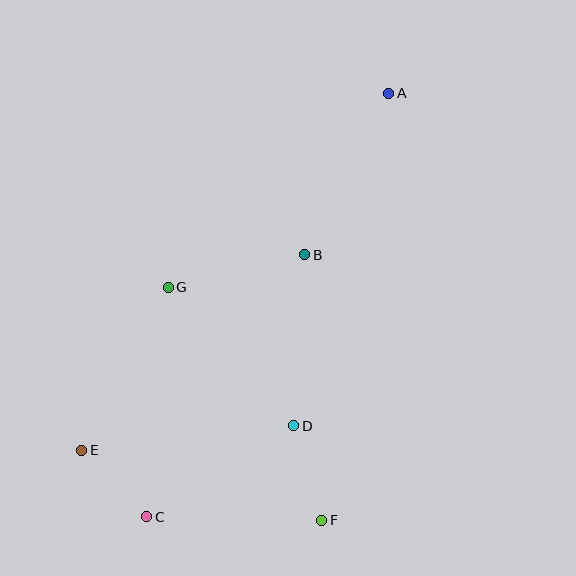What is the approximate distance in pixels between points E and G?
The distance between E and G is approximately 185 pixels.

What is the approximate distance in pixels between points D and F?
The distance between D and F is approximately 99 pixels.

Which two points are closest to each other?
Points C and E are closest to each other.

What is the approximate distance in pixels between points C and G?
The distance between C and G is approximately 231 pixels.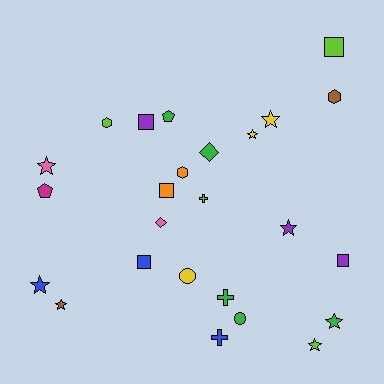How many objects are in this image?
There are 25 objects.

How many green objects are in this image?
There are 5 green objects.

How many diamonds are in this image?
There are 2 diamonds.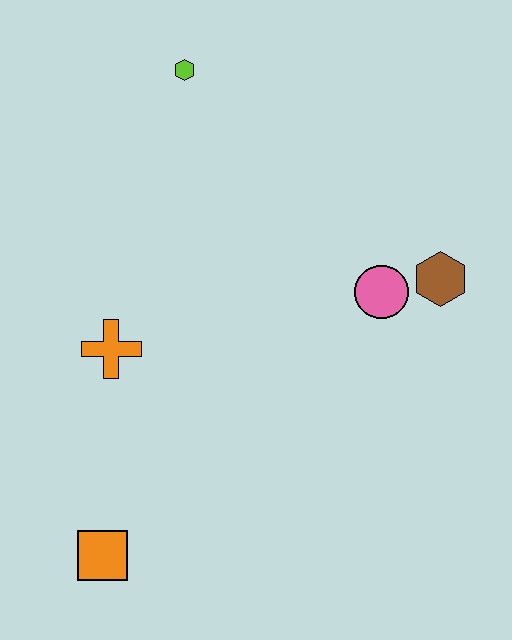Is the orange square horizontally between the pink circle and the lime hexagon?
No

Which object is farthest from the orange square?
The lime hexagon is farthest from the orange square.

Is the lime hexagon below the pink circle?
No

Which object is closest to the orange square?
The orange cross is closest to the orange square.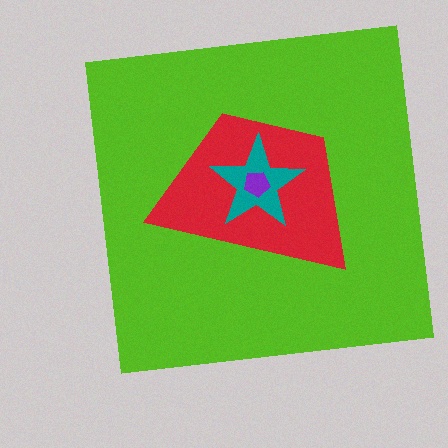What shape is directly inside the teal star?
The purple pentagon.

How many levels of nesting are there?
4.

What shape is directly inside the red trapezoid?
The teal star.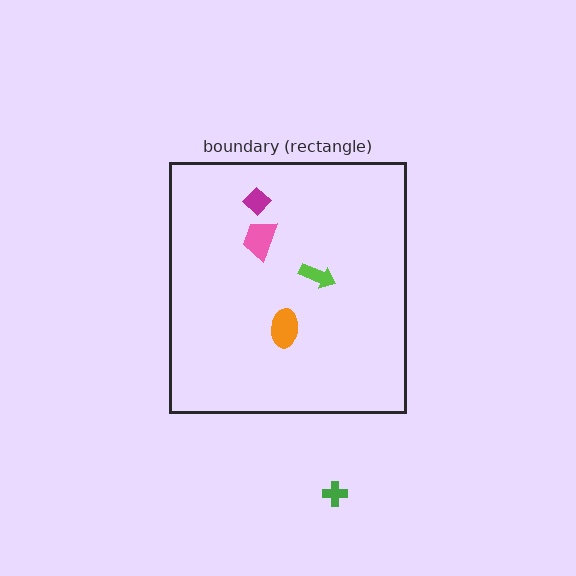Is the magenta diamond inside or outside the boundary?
Inside.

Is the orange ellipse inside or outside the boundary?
Inside.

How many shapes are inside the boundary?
4 inside, 1 outside.